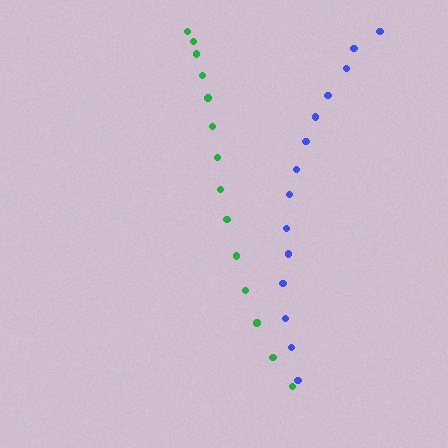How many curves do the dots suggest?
There are 2 distinct paths.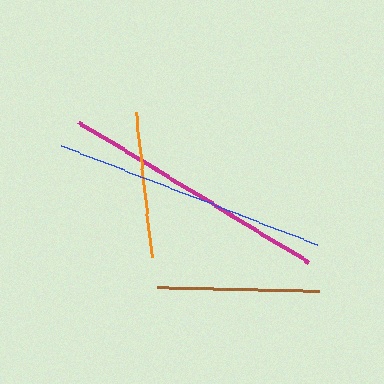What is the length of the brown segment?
The brown segment is approximately 162 pixels long.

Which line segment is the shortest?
The orange line is the shortest at approximately 146 pixels.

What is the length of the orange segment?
The orange segment is approximately 146 pixels long.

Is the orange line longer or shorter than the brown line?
The brown line is longer than the orange line.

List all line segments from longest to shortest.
From longest to shortest: blue, magenta, brown, orange.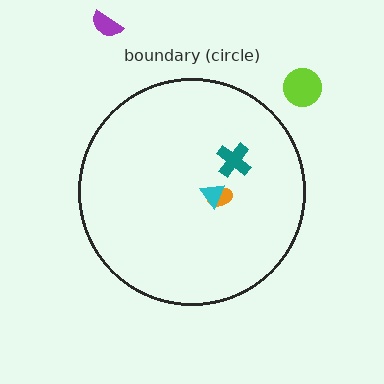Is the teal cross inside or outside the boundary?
Inside.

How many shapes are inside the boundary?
3 inside, 2 outside.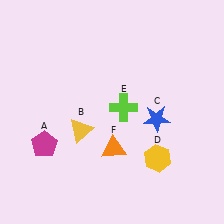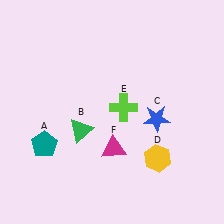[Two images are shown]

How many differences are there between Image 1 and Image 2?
There are 3 differences between the two images.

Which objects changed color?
A changed from magenta to teal. B changed from yellow to green. F changed from orange to magenta.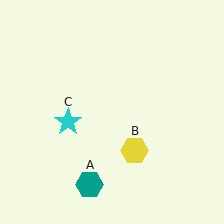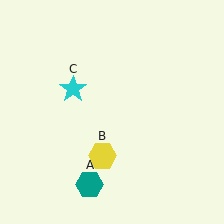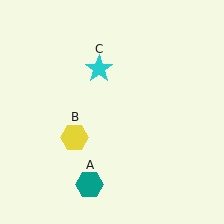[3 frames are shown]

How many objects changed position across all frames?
2 objects changed position: yellow hexagon (object B), cyan star (object C).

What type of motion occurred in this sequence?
The yellow hexagon (object B), cyan star (object C) rotated clockwise around the center of the scene.